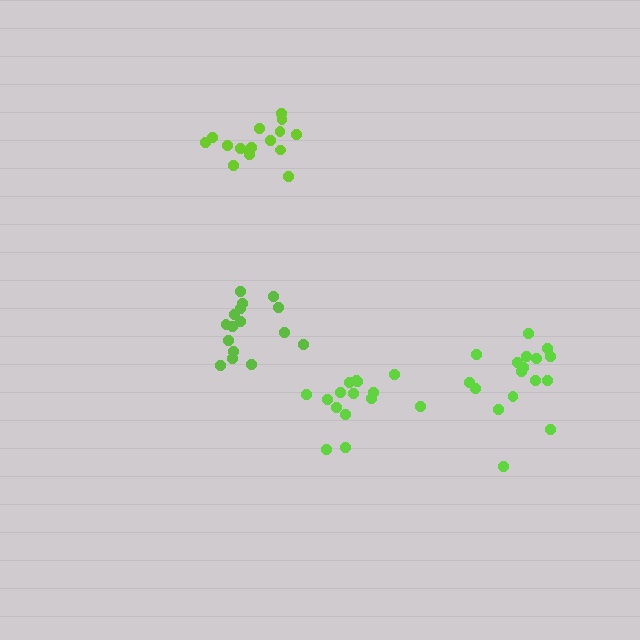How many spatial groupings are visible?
There are 4 spatial groupings.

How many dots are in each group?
Group 1: 15 dots, Group 2: 17 dots, Group 3: 16 dots, Group 4: 15 dots (63 total).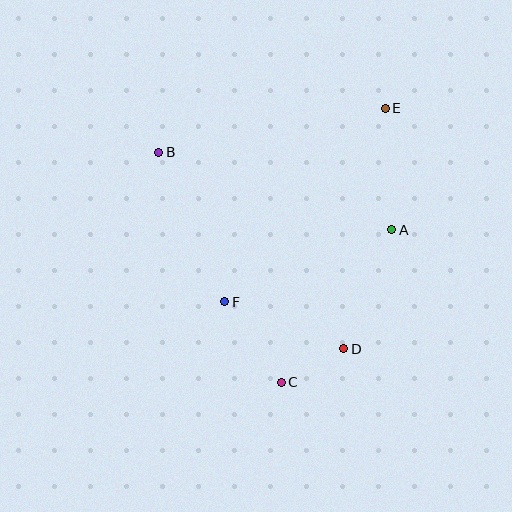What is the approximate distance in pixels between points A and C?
The distance between A and C is approximately 188 pixels.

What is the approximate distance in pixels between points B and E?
The distance between B and E is approximately 231 pixels.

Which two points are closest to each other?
Points C and D are closest to each other.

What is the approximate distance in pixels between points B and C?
The distance between B and C is approximately 261 pixels.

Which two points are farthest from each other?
Points C and E are farthest from each other.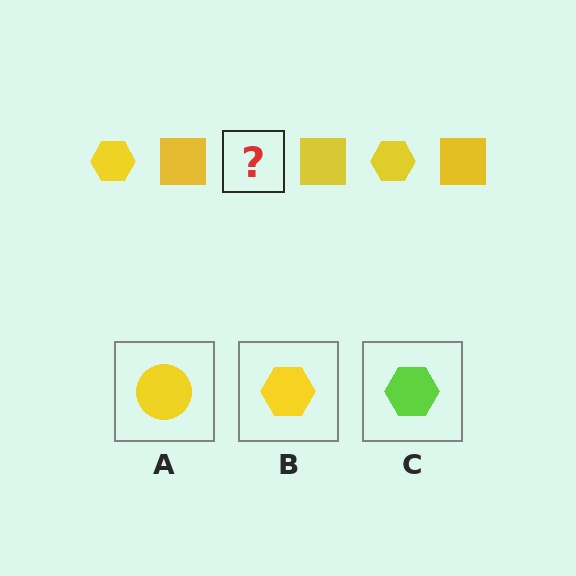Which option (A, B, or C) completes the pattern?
B.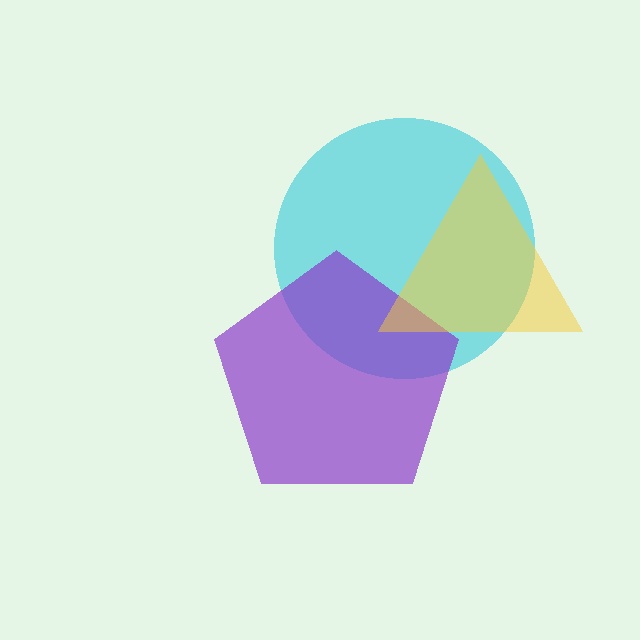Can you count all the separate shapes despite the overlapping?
Yes, there are 3 separate shapes.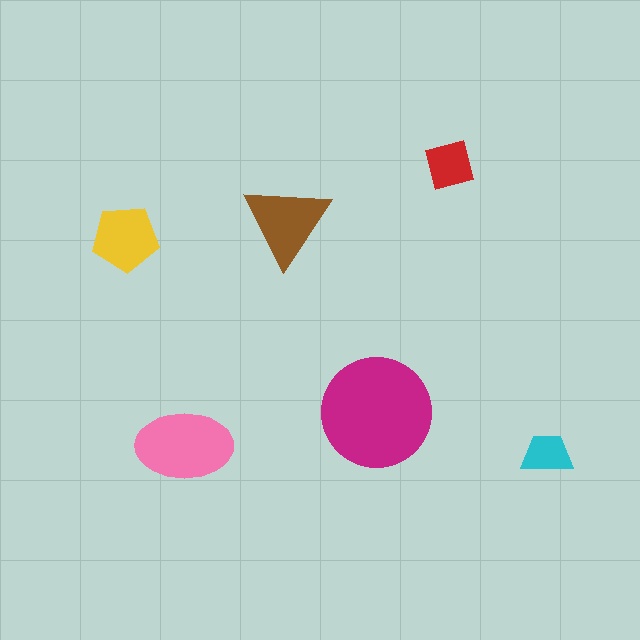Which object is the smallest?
The cyan trapezoid.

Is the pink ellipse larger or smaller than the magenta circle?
Smaller.